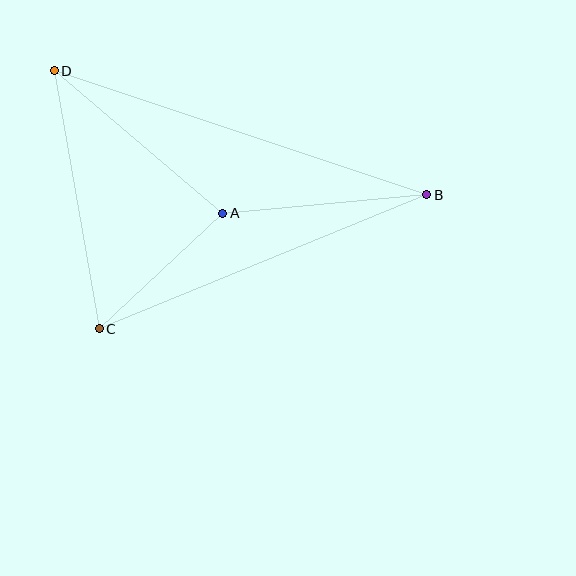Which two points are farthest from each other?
Points B and D are farthest from each other.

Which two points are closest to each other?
Points A and C are closest to each other.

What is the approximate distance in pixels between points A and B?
The distance between A and B is approximately 205 pixels.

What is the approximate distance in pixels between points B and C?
The distance between B and C is approximately 354 pixels.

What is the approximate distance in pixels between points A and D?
The distance between A and D is approximately 220 pixels.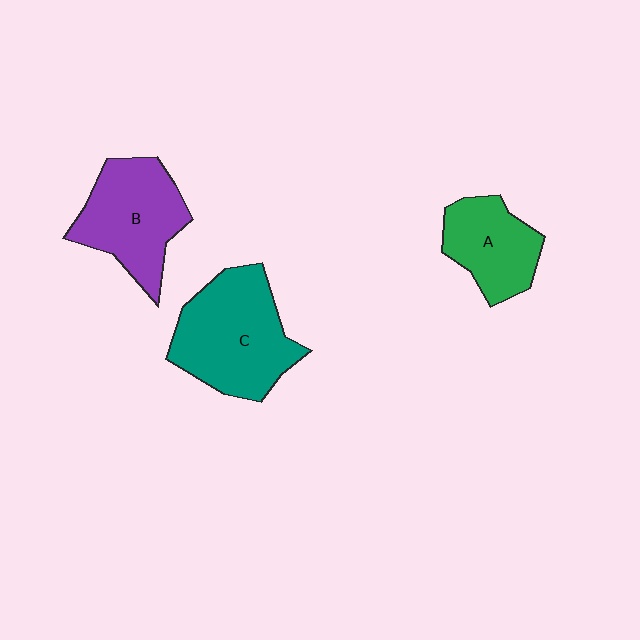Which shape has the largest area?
Shape C (teal).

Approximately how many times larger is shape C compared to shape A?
Approximately 1.6 times.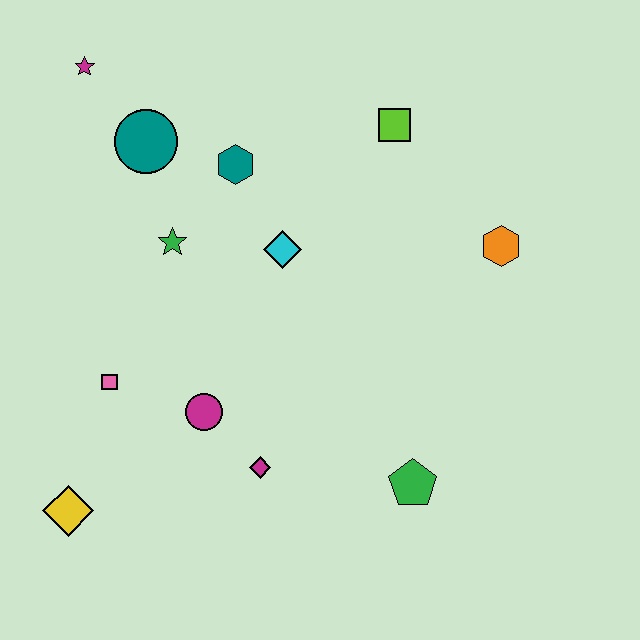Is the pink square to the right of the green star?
No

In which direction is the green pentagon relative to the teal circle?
The green pentagon is below the teal circle.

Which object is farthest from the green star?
The green pentagon is farthest from the green star.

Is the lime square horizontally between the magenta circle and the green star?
No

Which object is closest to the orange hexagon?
The lime square is closest to the orange hexagon.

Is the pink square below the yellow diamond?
No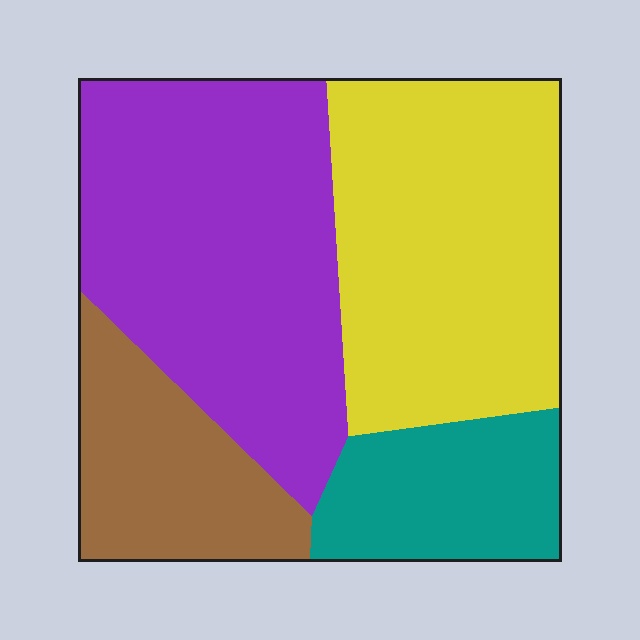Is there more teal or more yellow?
Yellow.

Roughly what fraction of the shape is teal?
Teal takes up about one eighth (1/8) of the shape.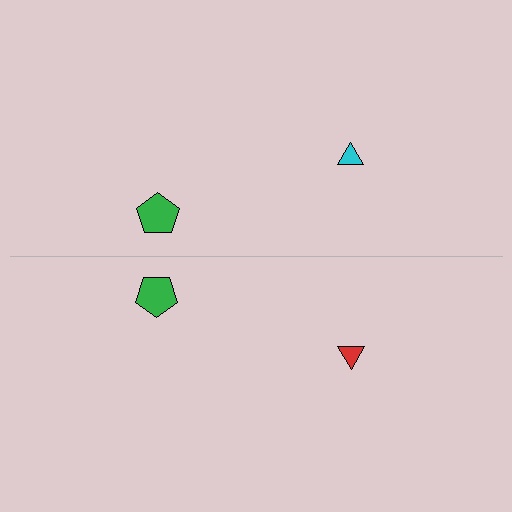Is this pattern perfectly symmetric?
No, the pattern is not perfectly symmetric. The red triangle on the bottom side breaks the symmetry — its mirror counterpart is cyan.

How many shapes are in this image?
There are 4 shapes in this image.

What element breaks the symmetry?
The red triangle on the bottom side breaks the symmetry — its mirror counterpart is cyan.